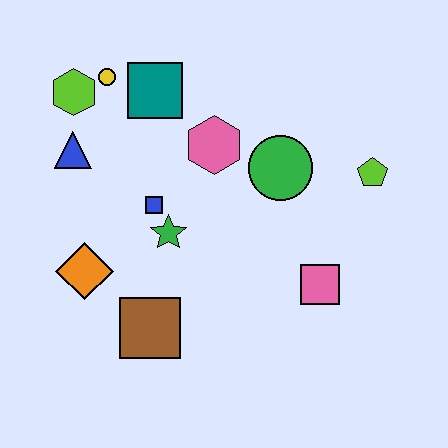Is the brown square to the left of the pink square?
Yes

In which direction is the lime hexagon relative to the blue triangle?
The lime hexagon is above the blue triangle.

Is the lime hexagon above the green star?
Yes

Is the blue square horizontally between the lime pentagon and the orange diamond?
Yes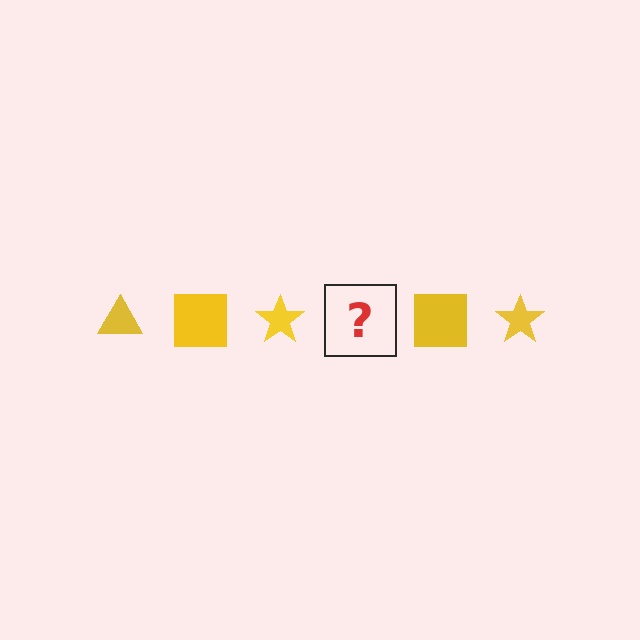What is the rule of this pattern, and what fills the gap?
The rule is that the pattern cycles through triangle, square, star shapes in yellow. The gap should be filled with a yellow triangle.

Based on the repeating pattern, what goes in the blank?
The blank should be a yellow triangle.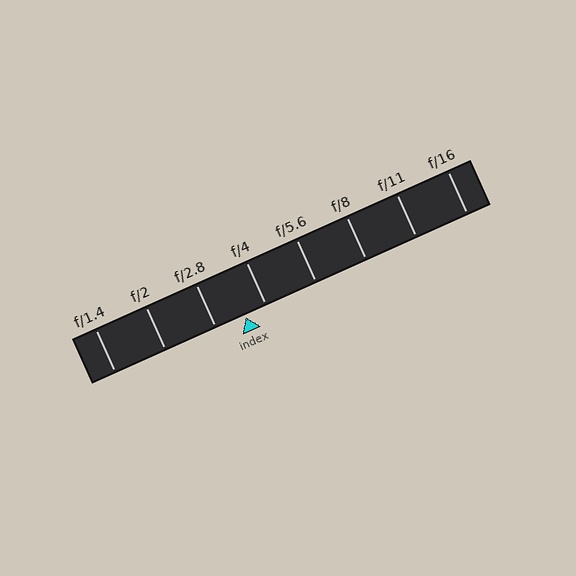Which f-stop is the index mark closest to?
The index mark is closest to f/4.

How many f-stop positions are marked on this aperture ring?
There are 8 f-stop positions marked.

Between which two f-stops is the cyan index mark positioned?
The index mark is between f/2.8 and f/4.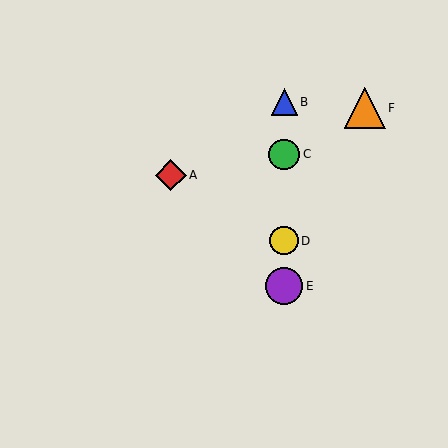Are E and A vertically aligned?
No, E is at x≈284 and A is at x≈171.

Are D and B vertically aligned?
Yes, both are at x≈284.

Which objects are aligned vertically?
Objects B, C, D, E are aligned vertically.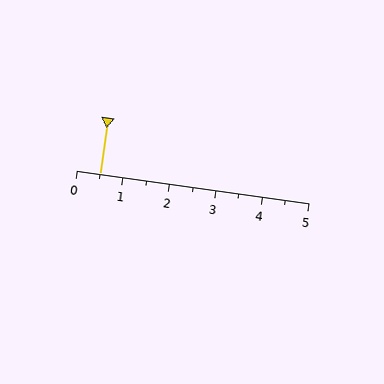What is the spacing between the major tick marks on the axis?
The major ticks are spaced 1 apart.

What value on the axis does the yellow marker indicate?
The marker indicates approximately 0.5.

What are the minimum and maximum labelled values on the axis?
The axis runs from 0 to 5.